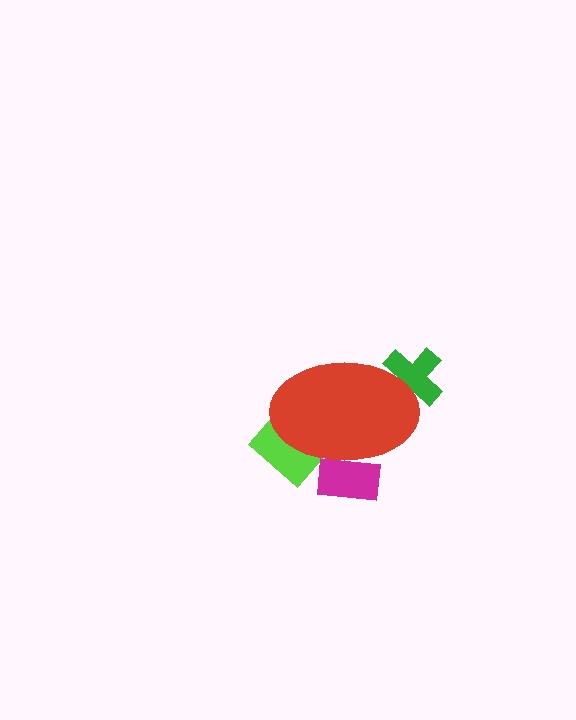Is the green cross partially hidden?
Yes, the green cross is partially hidden behind the red ellipse.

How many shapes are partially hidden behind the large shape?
3 shapes are partially hidden.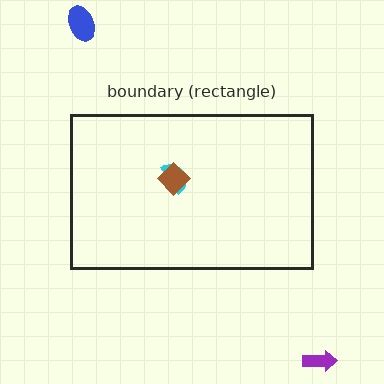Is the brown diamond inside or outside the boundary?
Inside.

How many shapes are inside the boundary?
2 inside, 2 outside.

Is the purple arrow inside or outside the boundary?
Outside.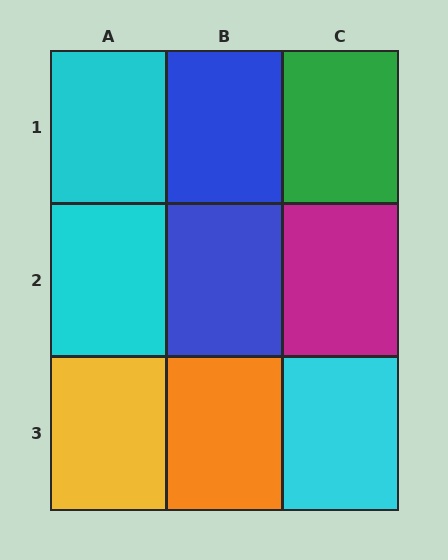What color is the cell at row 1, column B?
Blue.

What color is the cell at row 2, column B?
Blue.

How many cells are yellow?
1 cell is yellow.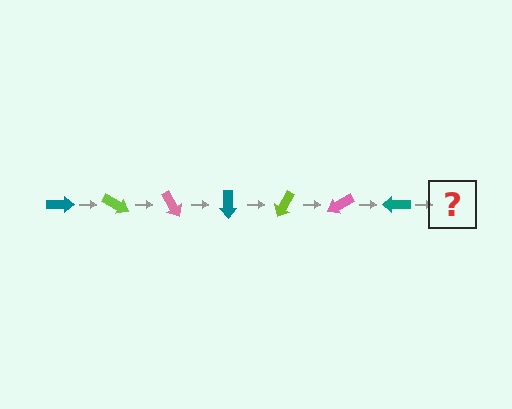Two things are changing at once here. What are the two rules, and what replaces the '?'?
The two rules are that it rotates 30 degrees each step and the color cycles through teal, lime, and pink. The '?' should be a lime arrow, rotated 210 degrees from the start.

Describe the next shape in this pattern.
It should be a lime arrow, rotated 210 degrees from the start.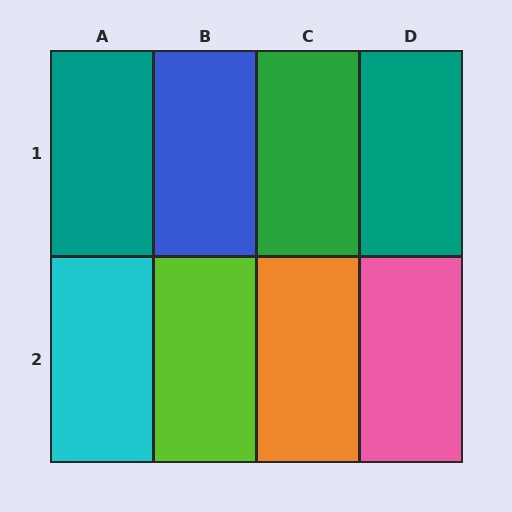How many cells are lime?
1 cell is lime.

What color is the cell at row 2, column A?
Cyan.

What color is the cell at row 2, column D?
Pink.